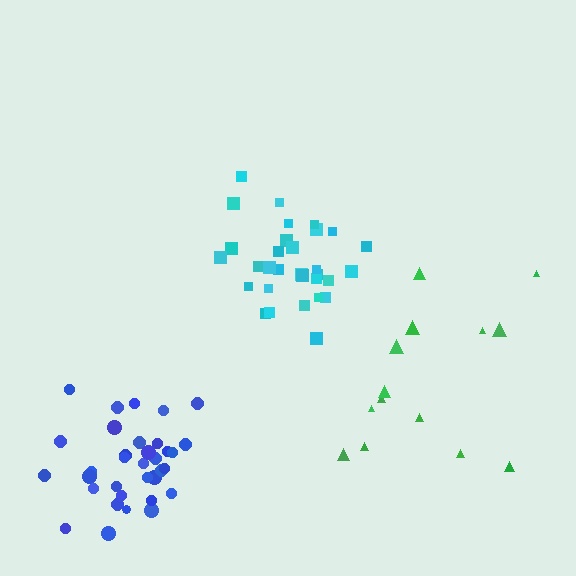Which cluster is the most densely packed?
Cyan.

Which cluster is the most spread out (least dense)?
Green.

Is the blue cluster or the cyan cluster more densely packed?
Cyan.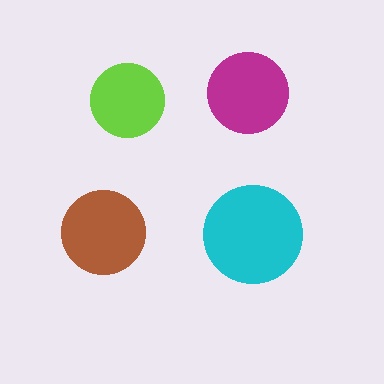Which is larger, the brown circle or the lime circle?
The brown one.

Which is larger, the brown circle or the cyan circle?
The cyan one.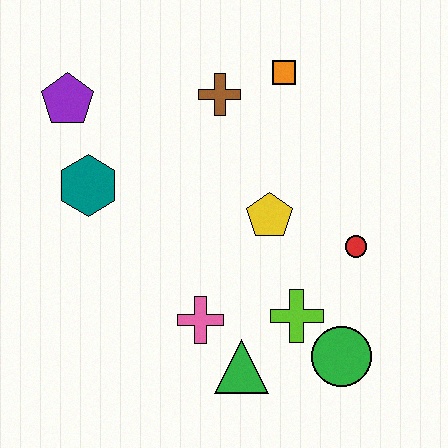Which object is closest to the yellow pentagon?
The red circle is closest to the yellow pentagon.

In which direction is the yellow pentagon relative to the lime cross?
The yellow pentagon is above the lime cross.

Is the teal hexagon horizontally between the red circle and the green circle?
No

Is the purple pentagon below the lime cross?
No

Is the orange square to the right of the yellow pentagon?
Yes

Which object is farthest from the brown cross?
The green circle is farthest from the brown cross.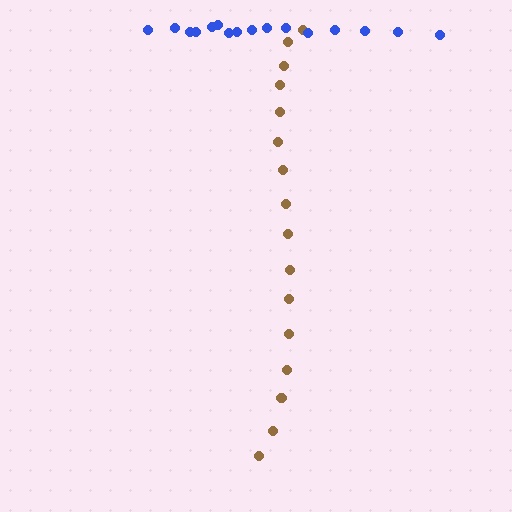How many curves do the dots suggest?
There are 2 distinct paths.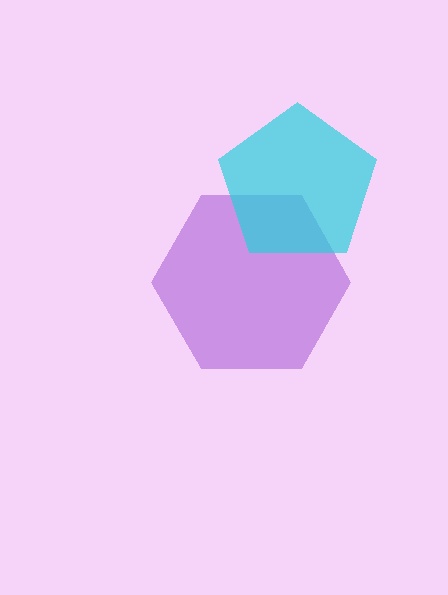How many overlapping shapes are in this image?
There are 2 overlapping shapes in the image.